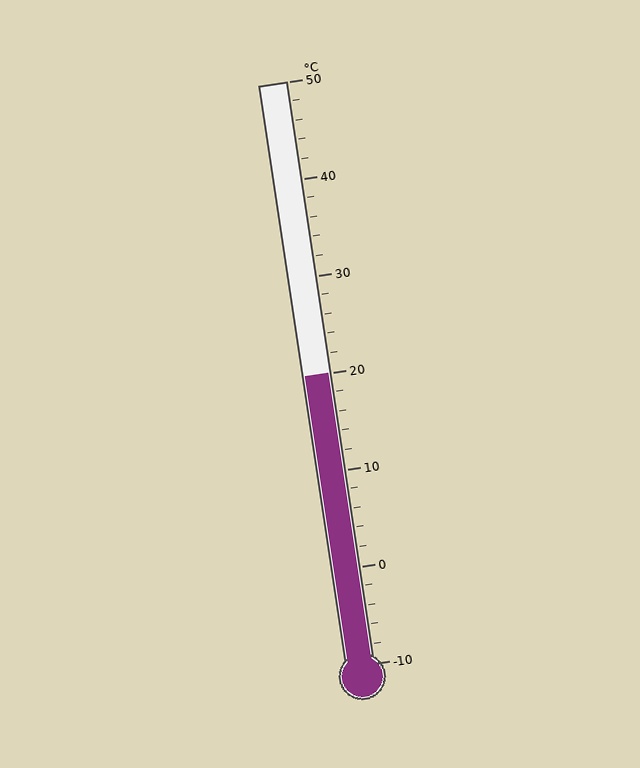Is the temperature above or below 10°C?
The temperature is above 10°C.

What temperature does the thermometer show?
The thermometer shows approximately 20°C.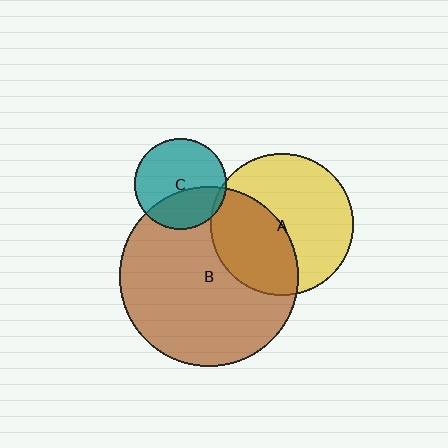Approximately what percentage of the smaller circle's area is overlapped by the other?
Approximately 40%.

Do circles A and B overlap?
Yes.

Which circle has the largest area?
Circle B (brown).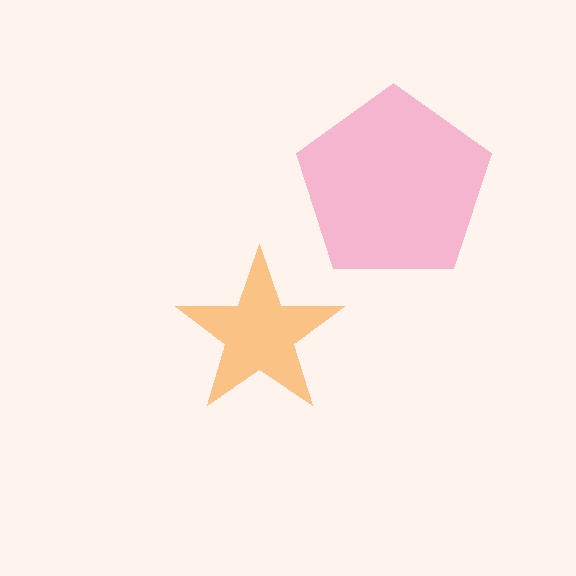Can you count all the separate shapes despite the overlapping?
Yes, there are 2 separate shapes.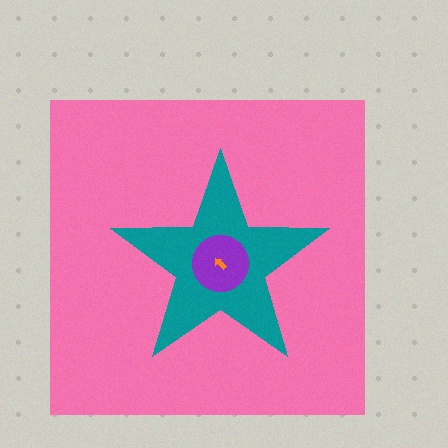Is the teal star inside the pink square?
Yes.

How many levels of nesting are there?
4.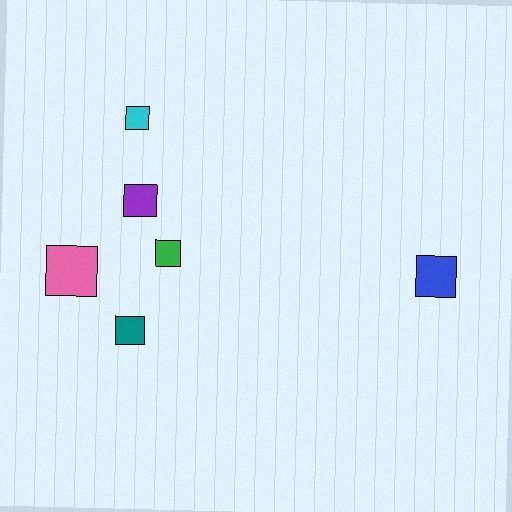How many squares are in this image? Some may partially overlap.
There are 6 squares.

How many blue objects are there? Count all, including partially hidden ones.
There is 1 blue object.